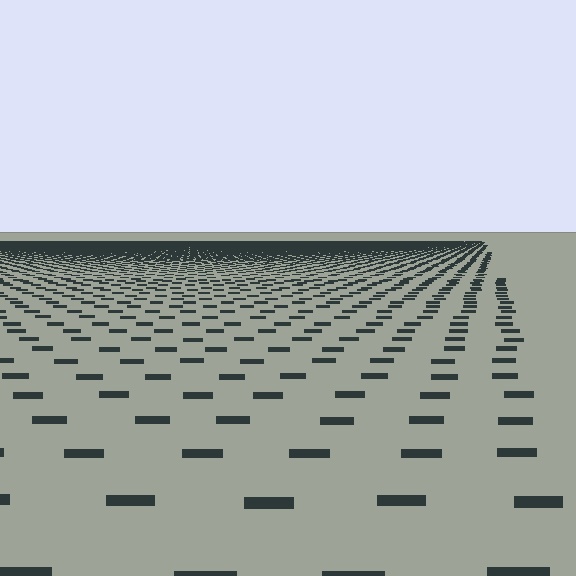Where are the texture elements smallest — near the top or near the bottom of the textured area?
Near the top.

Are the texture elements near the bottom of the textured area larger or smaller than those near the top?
Larger. Near the bottom, elements are closer to the viewer and appear at a bigger on-screen size.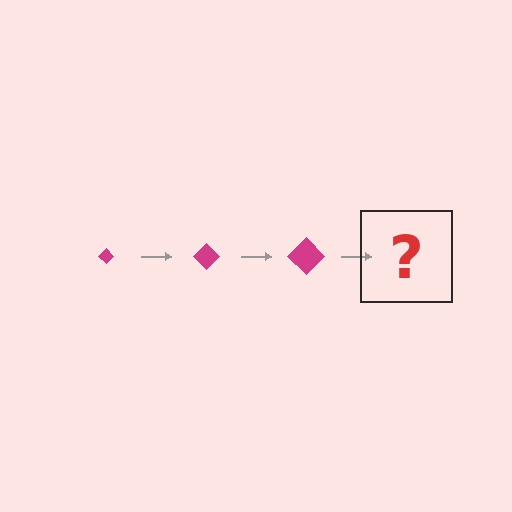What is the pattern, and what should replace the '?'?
The pattern is that the diamond gets progressively larger each step. The '?' should be a magenta diamond, larger than the previous one.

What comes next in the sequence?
The next element should be a magenta diamond, larger than the previous one.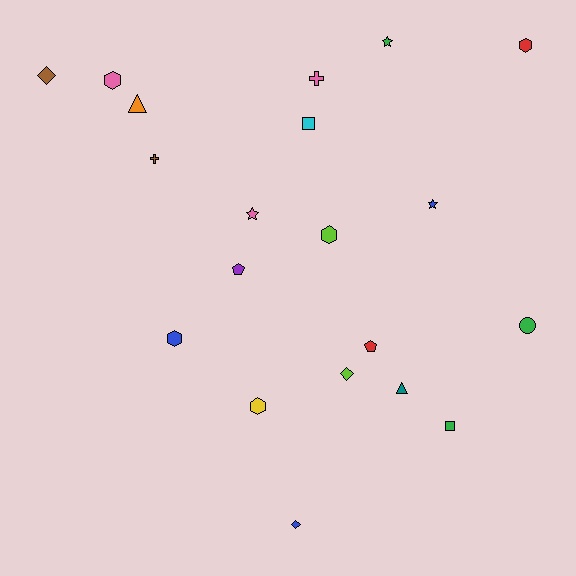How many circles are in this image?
There is 1 circle.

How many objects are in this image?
There are 20 objects.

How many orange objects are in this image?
There is 1 orange object.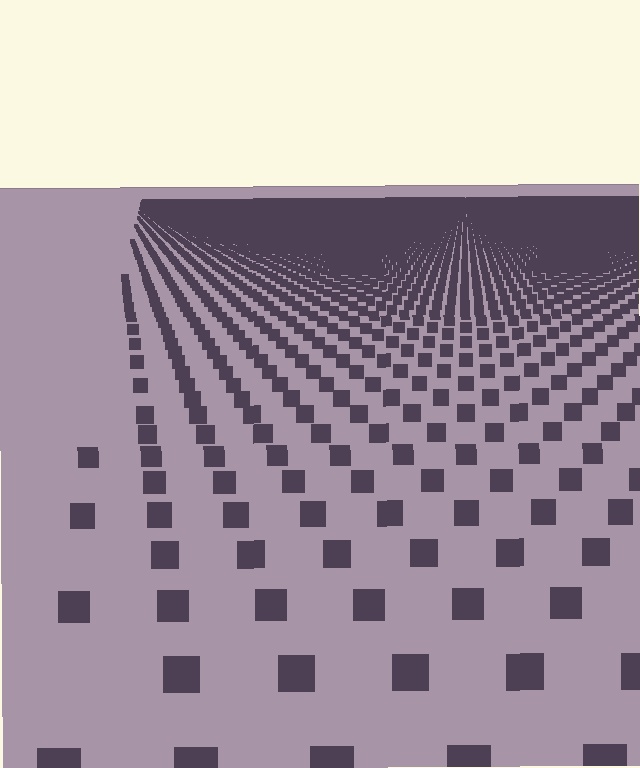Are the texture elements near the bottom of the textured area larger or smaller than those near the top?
Larger. Near the bottom, elements are closer to the viewer and appear at a bigger on-screen size.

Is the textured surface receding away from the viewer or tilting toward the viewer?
The surface is receding away from the viewer. Texture elements get smaller and denser toward the top.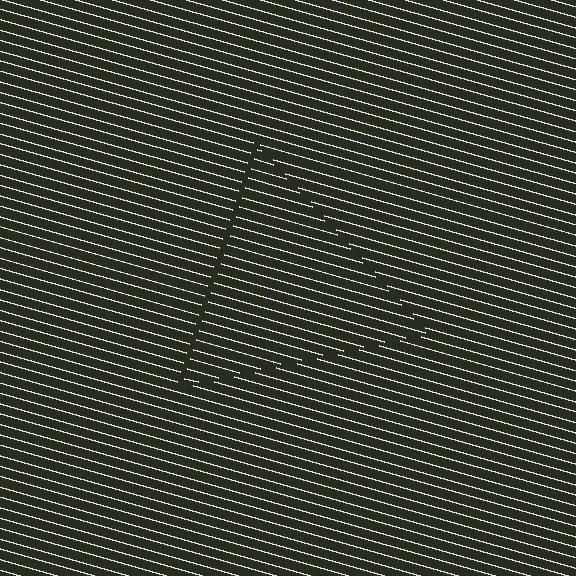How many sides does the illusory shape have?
3 sides — the line-ends trace a triangle.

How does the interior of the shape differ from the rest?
The interior of the shape contains the same grating, shifted by half a period — the contour is defined by the phase discontinuity where line-ends from the inner and outer gratings abut.